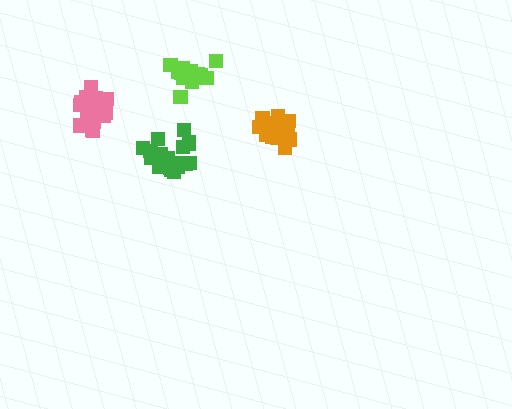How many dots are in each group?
Group 1: 21 dots, Group 2: 18 dots, Group 3: 15 dots, Group 4: 21 dots (75 total).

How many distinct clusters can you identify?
There are 4 distinct clusters.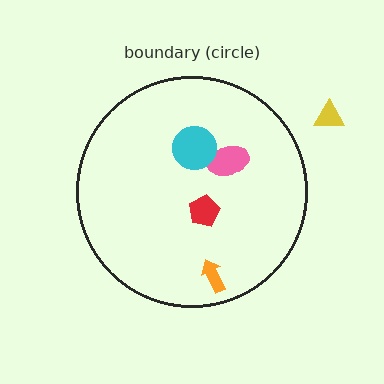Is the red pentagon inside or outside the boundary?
Inside.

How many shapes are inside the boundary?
4 inside, 1 outside.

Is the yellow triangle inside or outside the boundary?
Outside.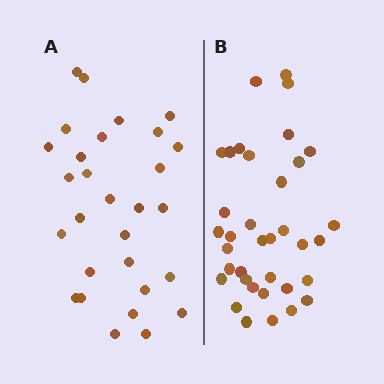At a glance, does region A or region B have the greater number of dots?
Region B (the right region) has more dots.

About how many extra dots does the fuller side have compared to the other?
Region B has roughly 8 or so more dots than region A.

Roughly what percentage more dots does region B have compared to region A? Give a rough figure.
About 25% more.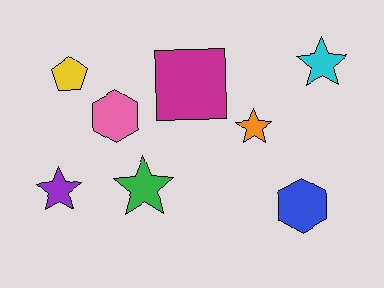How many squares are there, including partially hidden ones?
There is 1 square.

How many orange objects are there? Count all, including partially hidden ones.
There is 1 orange object.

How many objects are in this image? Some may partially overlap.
There are 8 objects.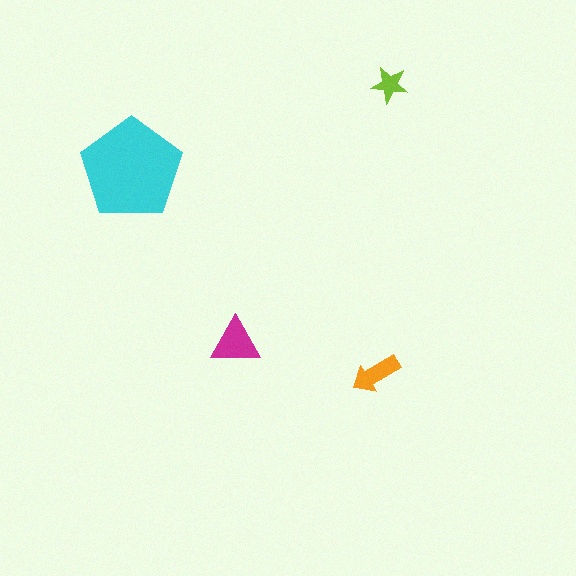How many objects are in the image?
There are 4 objects in the image.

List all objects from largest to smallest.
The cyan pentagon, the magenta triangle, the orange arrow, the lime star.